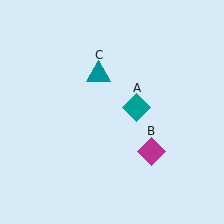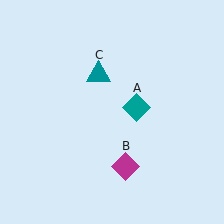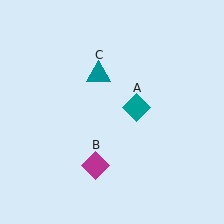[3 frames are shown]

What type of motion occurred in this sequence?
The magenta diamond (object B) rotated clockwise around the center of the scene.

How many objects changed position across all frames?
1 object changed position: magenta diamond (object B).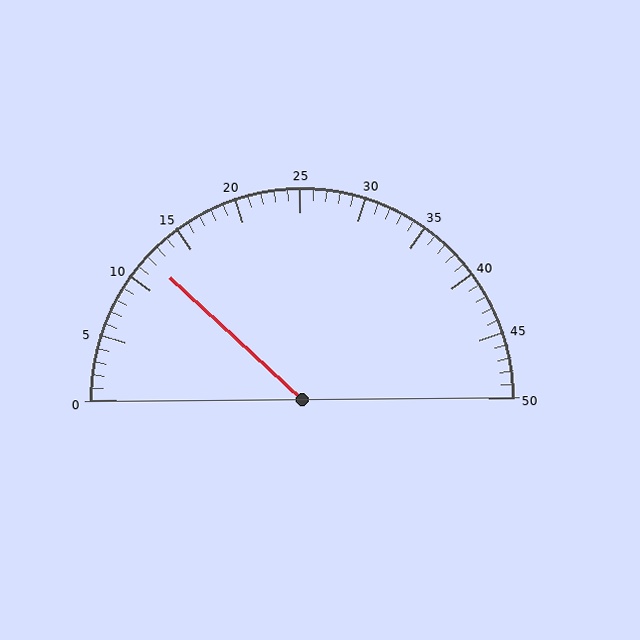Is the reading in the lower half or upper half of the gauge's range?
The reading is in the lower half of the range (0 to 50).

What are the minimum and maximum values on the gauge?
The gauge ranges from 0 to 50.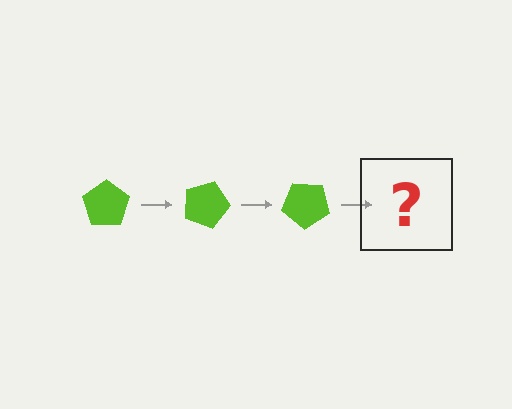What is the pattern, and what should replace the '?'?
The pattern is that the pentagon rotates 20 degrees each step. The '?' should be a lime pentagon rotated 60 degrees.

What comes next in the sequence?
The next element should be a lime pentagon rotated 60 degrees.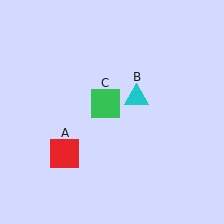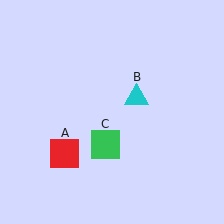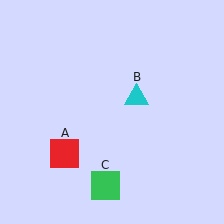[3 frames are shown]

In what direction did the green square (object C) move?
The green square (object C) moved down.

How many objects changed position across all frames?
1 object changed position: green square (object C).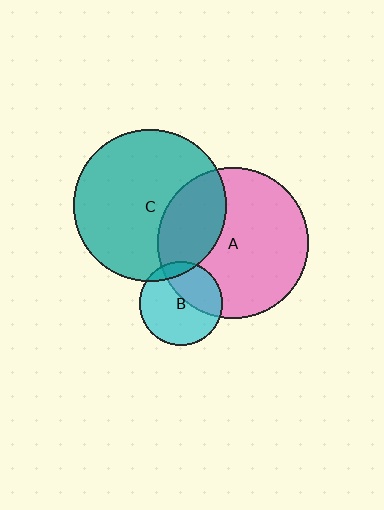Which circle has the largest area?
Circle C (teal).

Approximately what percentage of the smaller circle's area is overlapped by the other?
Approximately 30%.